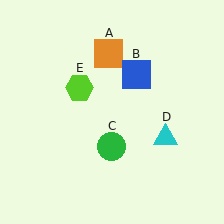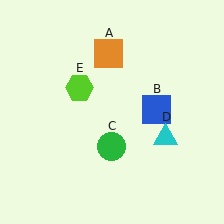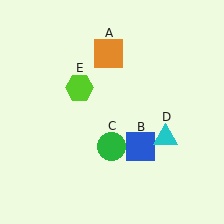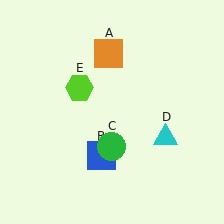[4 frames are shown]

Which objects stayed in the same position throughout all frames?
Orange square (object A) and green circle (object C) and cyan triangle (object D) and lime hexagon (object E) remained stationary.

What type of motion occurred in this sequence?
The blue square (object B) rotated clockwise around the center of the scene.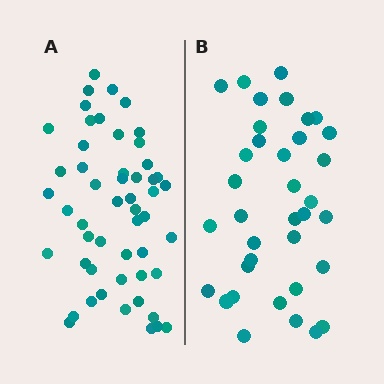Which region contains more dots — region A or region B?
Region A (the left region) has more dots.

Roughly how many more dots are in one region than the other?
Region A has approximately 15 more dots than region B.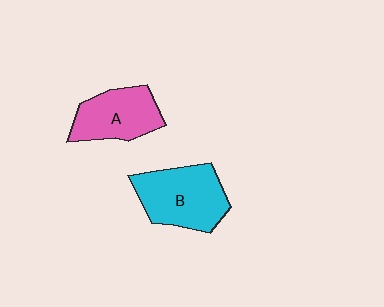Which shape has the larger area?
Shape B (cyan).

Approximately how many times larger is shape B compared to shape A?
Approximately 1.3 times.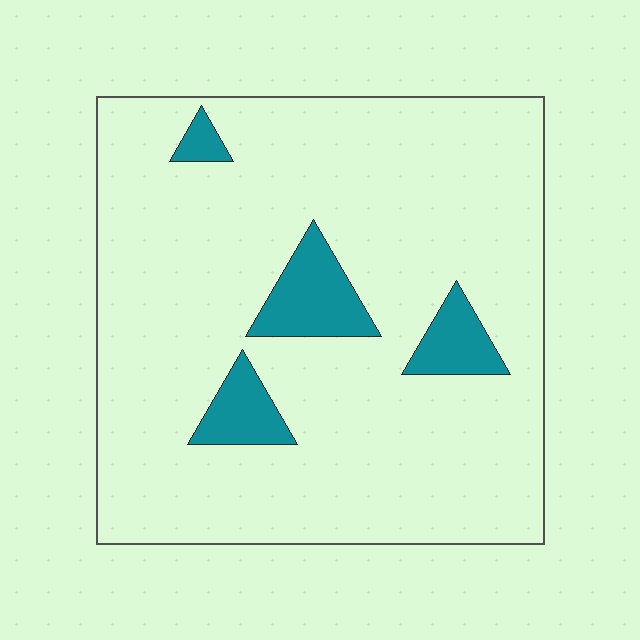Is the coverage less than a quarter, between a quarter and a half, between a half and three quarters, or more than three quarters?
Less than a quarter.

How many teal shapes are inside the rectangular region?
4.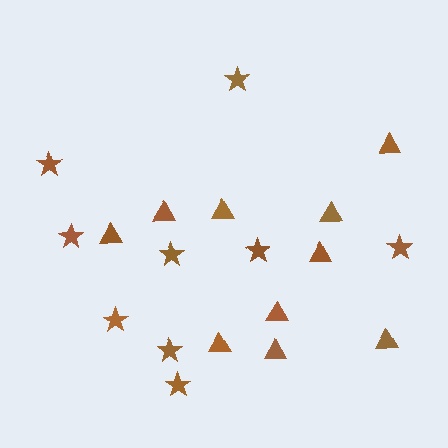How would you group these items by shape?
There are 2 groups: one group of stars (9) and one group of triangles (10).